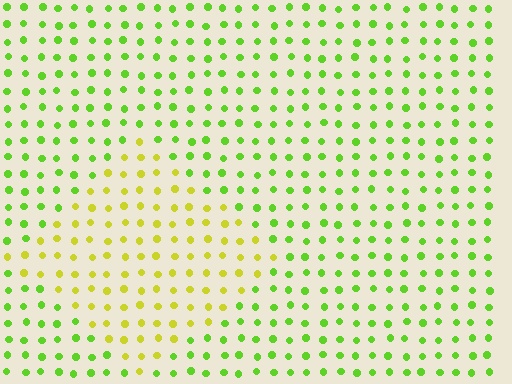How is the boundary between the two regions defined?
The boundary is defined purely by a slight shift in hue (about 38 degrees). Spacing, size, and orientation are identical on both sides.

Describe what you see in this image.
The image is filled with small lime elements in a uniform arrangement. A diamond-shaped region is visible where the elements are tinted to a slightly different hue, forming a subtle color boundary.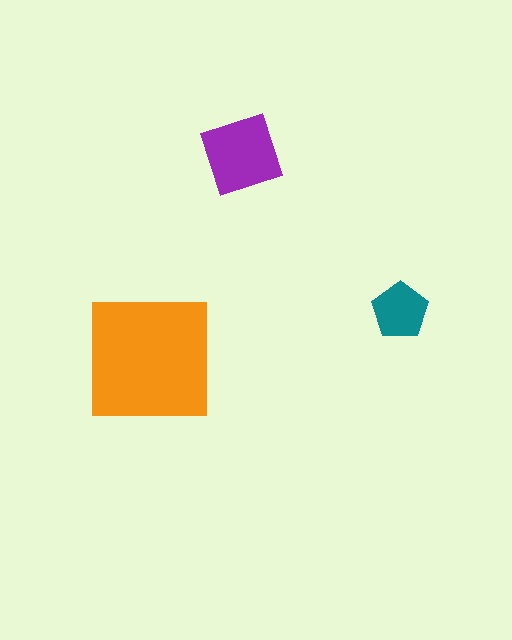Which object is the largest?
The orange square.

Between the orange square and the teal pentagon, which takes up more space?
The orange square.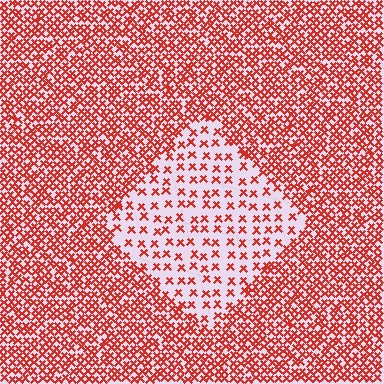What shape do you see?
I see a diamond.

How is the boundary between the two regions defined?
The boundary is defined by a change in element density (approximately 2.6x ratio). All elements are the same color, size, and shape.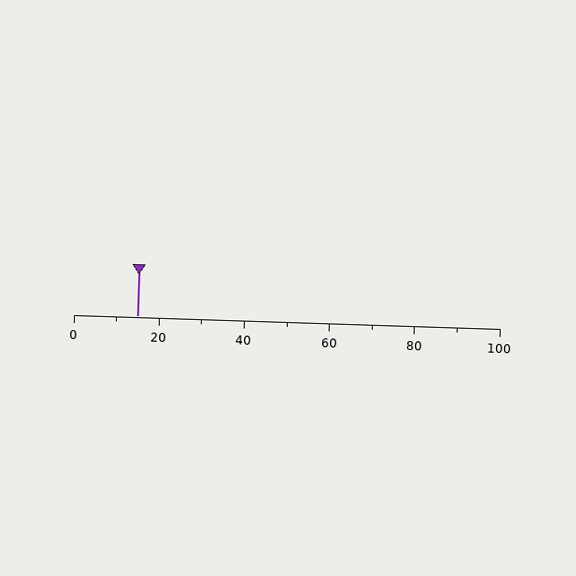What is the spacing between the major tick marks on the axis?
The major ticks are spaced 20 apart.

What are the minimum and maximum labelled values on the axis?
The axis runs from 0 to 100.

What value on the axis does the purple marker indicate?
The marker indicates approximately 15.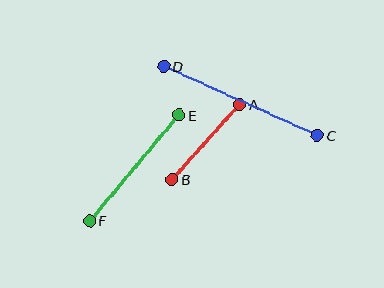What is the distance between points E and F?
The distance is approximately 139 pixels.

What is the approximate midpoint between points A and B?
The midpoint is at approximately (206, 142) pixels.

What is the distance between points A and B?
The distance is approximately 101 pixels.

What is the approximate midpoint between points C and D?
The midpoint is at approximately (240, 101) pixels.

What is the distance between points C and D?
The distance is approximately 168 pixels.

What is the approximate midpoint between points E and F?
The midpoint is at approximately (134, 168) pixels.